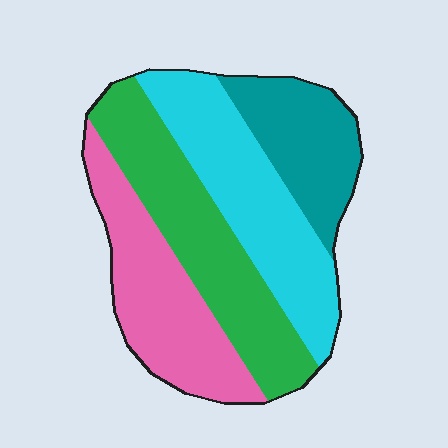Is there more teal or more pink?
Pink.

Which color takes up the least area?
Teal, at roughly 20%.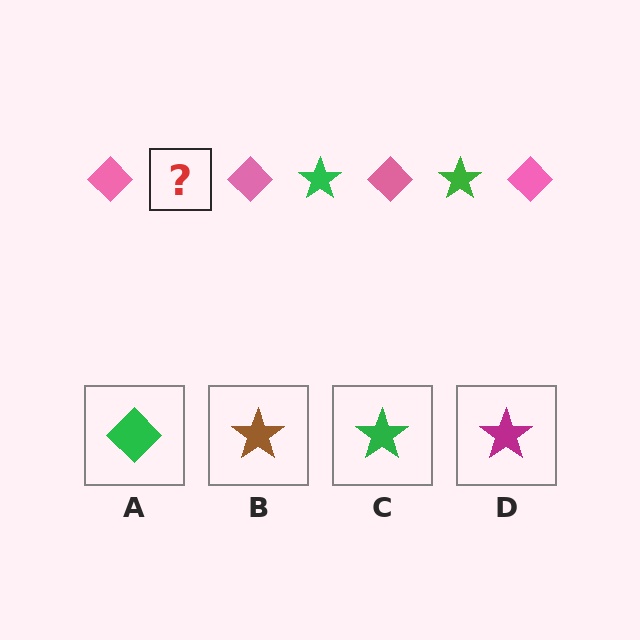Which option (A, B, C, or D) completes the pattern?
C.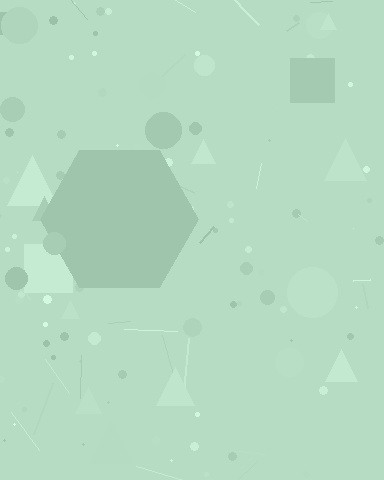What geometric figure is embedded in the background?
A hexagon is embedded in the background.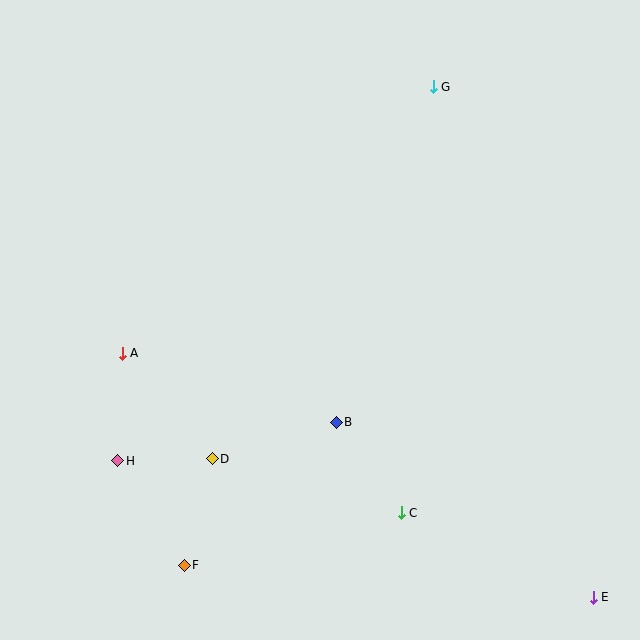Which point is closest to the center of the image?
Point B at (336, 422) is closest to the center.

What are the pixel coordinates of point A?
Point A is at (122, 353).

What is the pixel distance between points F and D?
The distance between F and D is 110 pixels.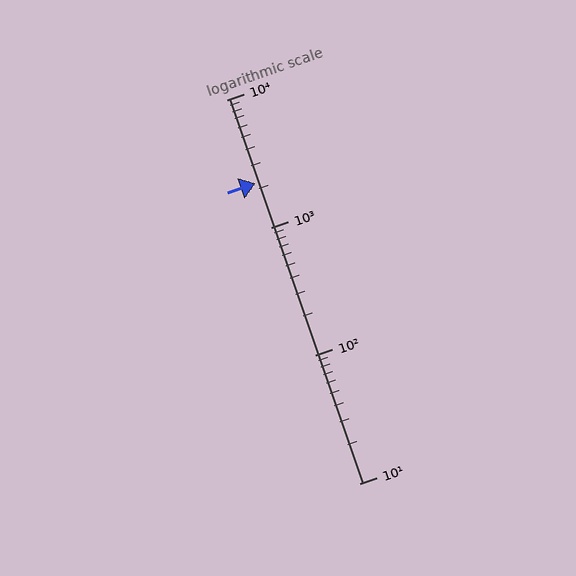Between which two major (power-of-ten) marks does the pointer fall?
The pointer is between 1000 and 10000.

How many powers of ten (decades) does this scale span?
The scale spans 3 decades, from 10 to 10000.